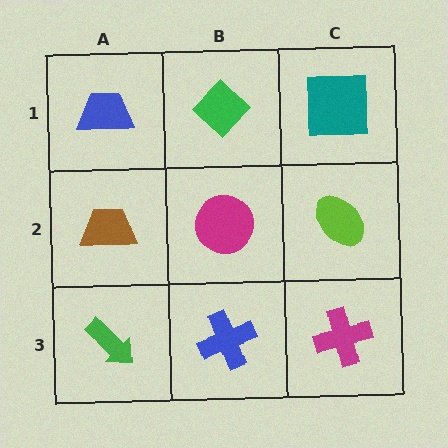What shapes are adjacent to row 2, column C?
A teal square (row 1, column C), a magenta cross (row 3, column C), a magenta circle (row 2, column B).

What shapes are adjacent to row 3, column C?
A lime ellipse (row 2, column C), a blue cross (row 3, column B).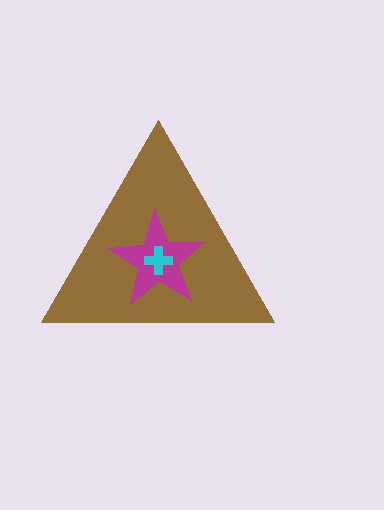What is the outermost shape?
The brown triangle.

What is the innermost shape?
The cyan cross.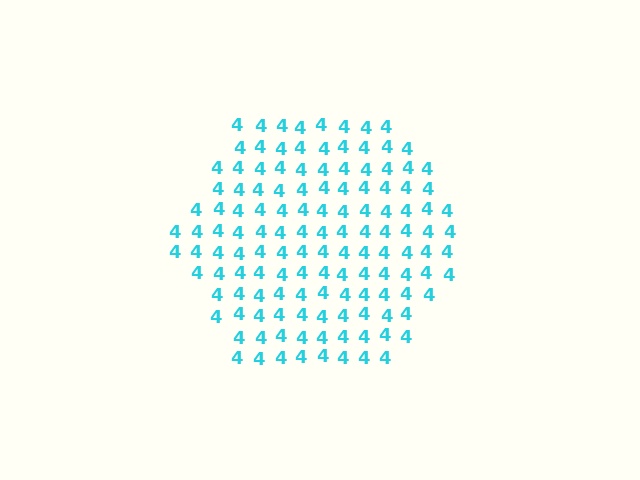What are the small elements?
The small elements are digit 4's.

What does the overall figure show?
The overall figure shows a hexagon.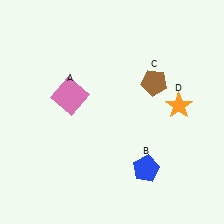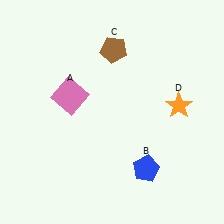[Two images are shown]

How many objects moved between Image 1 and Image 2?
1 object moved between the two images.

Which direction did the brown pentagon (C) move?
The brown pentagon (C) moved left.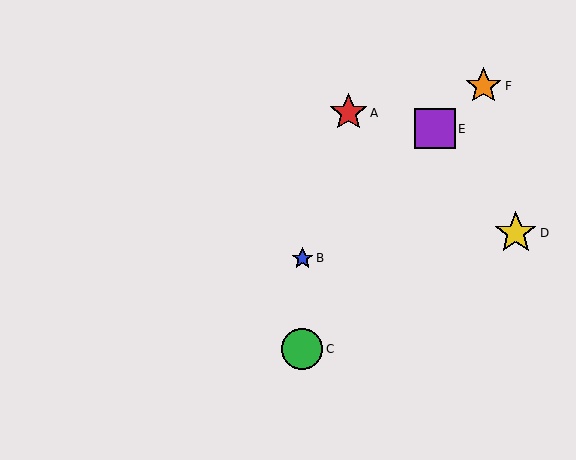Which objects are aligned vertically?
Objects B, C are aligned vertically.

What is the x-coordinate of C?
Object C is at x≈302.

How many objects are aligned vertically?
2 objects (B, C) are aligned vertically.